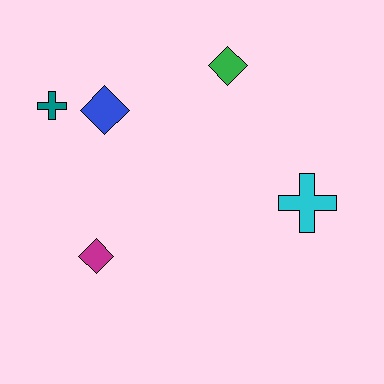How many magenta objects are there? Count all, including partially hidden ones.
There is 1 magenta object.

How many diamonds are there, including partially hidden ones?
There are 3 diamonds.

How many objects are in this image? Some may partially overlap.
There are 5 objects.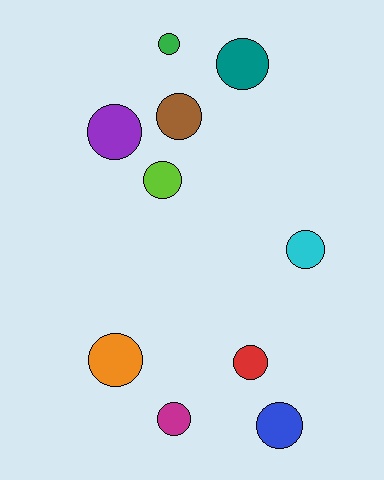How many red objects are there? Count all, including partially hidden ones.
There is 1 red object.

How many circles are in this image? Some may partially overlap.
There are 10 circles.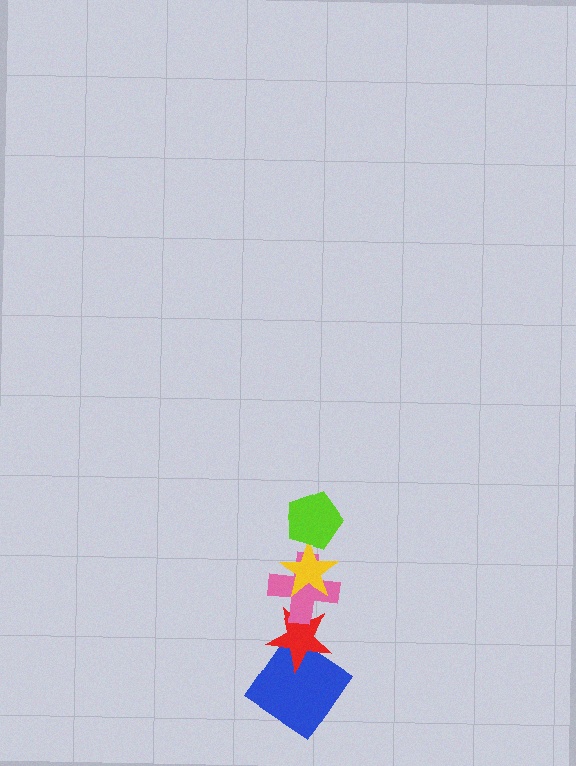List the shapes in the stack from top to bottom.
From top to bottom: the lime pentagon, the yellow star, the pink cross, the red star, the blue diamond.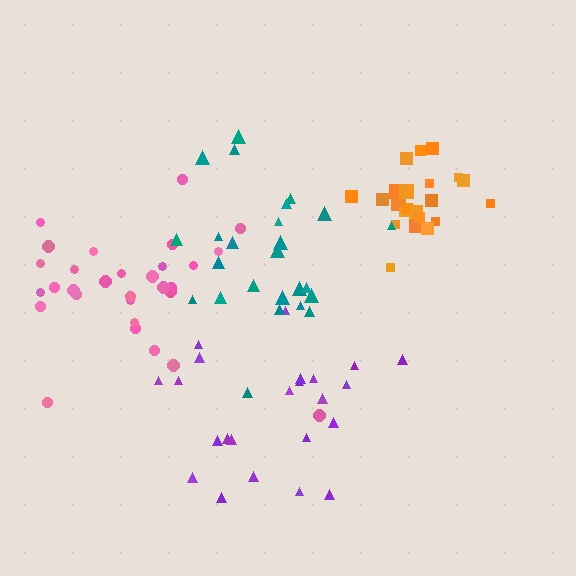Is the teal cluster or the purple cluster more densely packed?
Teal.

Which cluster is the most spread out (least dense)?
Purple.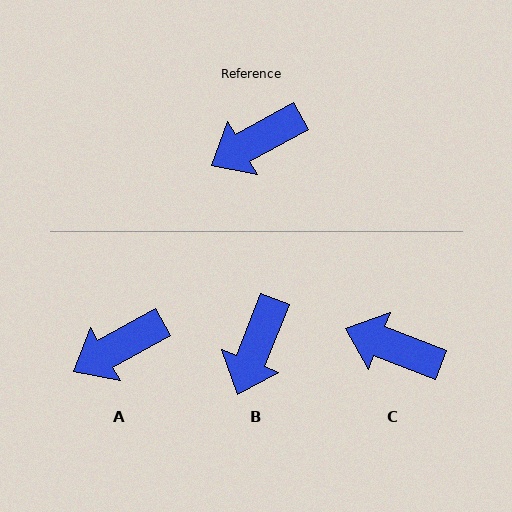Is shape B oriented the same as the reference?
No, it is off by about 40 degrees.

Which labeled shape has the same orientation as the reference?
A.